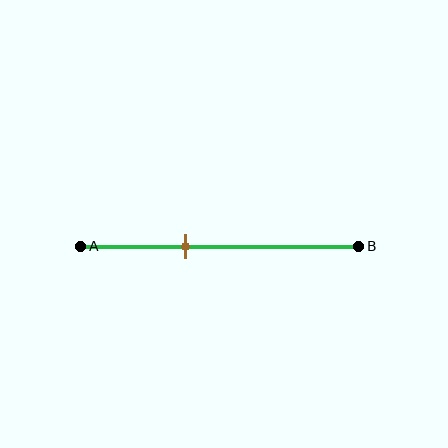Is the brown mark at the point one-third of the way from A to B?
No, the mark is at about 40% from A, not at the 33% one-third point.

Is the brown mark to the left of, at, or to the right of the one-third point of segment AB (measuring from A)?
The brown mark is to the right of the one-third point of segment AB.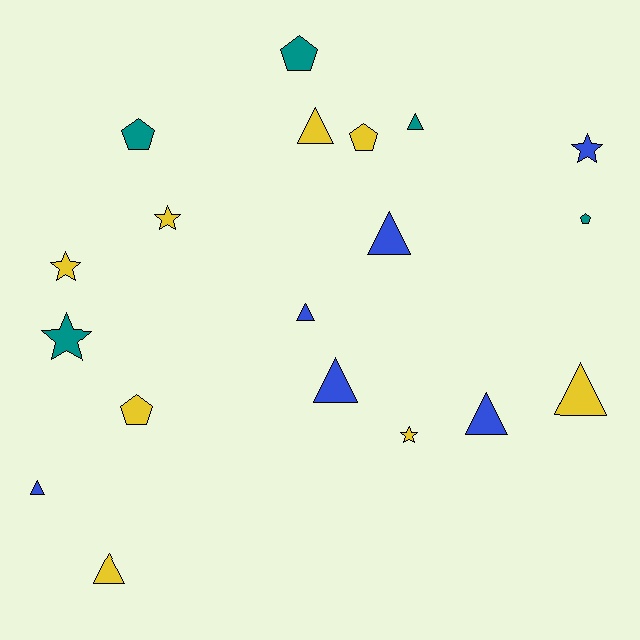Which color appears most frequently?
Yellow, with 8 objects.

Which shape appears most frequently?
Triangle, with 9 objects.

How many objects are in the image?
There are 19 objects.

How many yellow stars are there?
There are 3 yellow stars.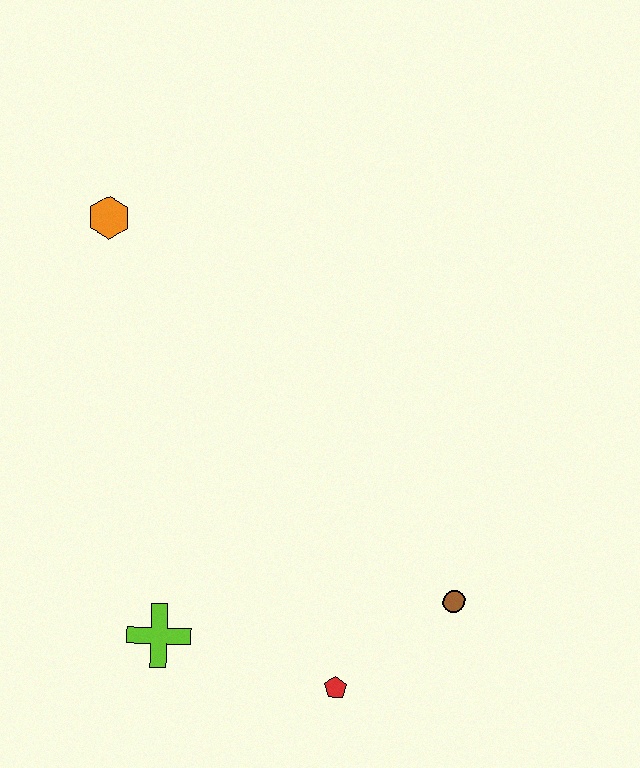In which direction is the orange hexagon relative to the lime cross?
The orange hexagon is above the lime cross.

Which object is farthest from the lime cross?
The orange hexagon is farthest from the lime cross.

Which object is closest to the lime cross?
The red pentagon is closest to the lime cross.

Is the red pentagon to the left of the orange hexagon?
No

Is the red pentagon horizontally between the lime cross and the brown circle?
Yes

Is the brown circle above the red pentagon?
Yes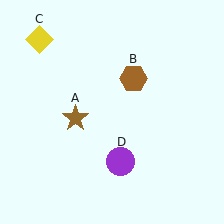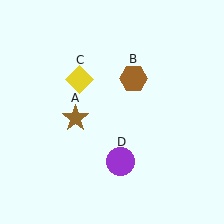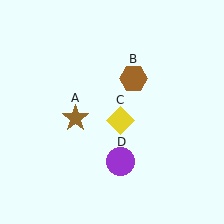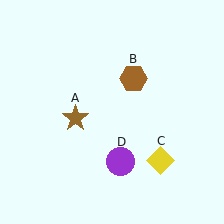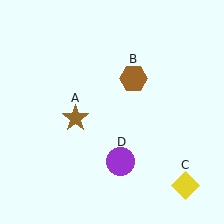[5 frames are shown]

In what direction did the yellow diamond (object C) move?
The yellow diamond (object C) moved down and to the right.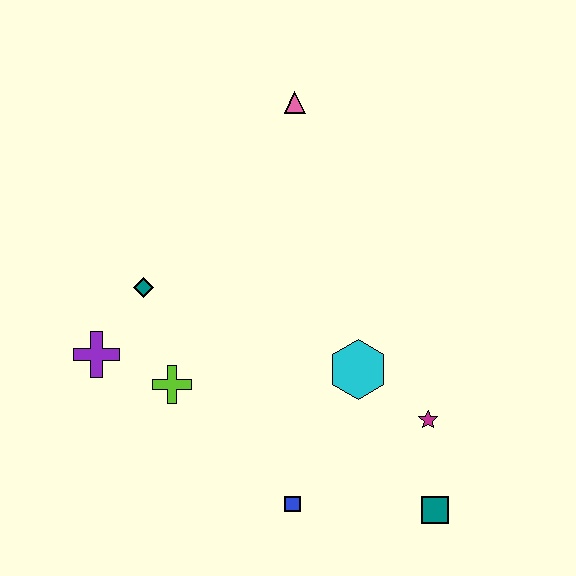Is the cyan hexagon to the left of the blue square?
No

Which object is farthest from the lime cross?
The pink triangle is farthest from the lime cross.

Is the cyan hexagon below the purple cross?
Yes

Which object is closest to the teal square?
The magenta star is closest to the teal square.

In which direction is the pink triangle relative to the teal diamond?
The pink triangle is above the teal diamond.